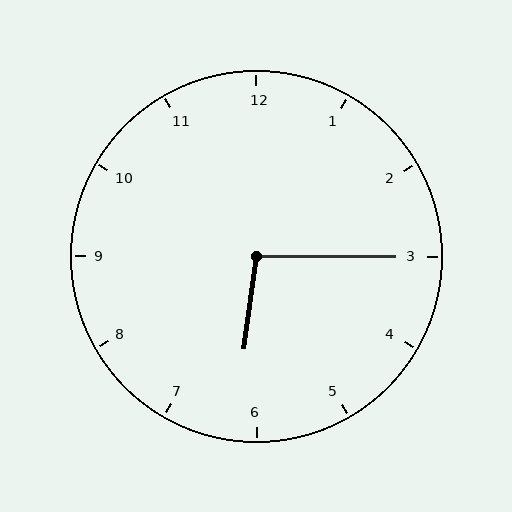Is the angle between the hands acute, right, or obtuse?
It is obtuse.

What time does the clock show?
6:15.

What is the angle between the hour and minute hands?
Approximately 98 degrees.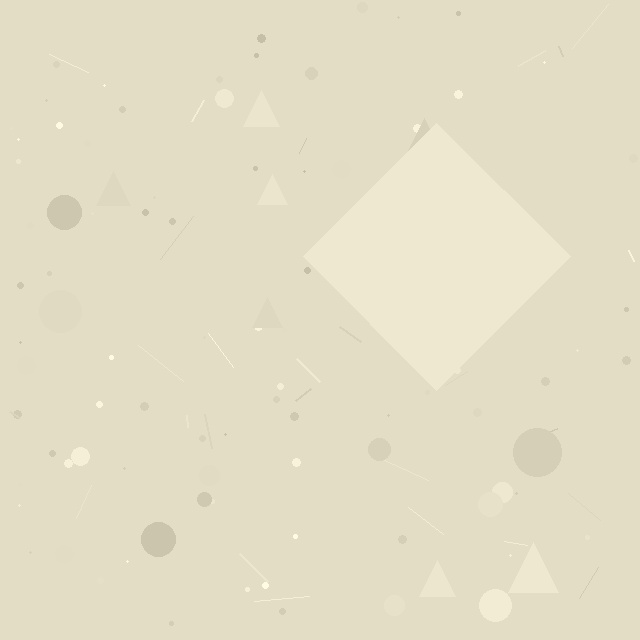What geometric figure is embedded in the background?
A diamond is embedded in the background.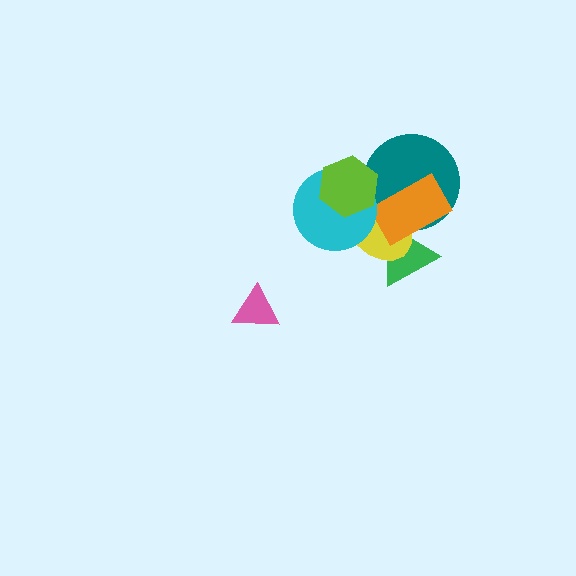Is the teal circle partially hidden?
Yes, it is partially covered by another shape.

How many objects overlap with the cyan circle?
2 objects overlap with the cyan circle.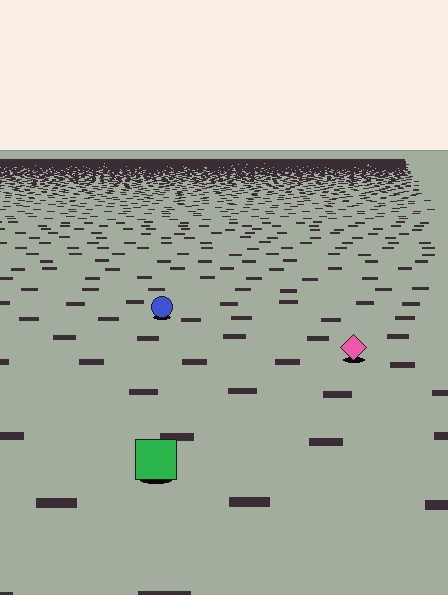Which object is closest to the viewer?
The green square is closest. The texture marks near it are larger and more spread out.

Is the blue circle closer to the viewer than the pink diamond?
No. The pink diamond is closer — you can tell from the texture gradient: the ground texture is coarser near it.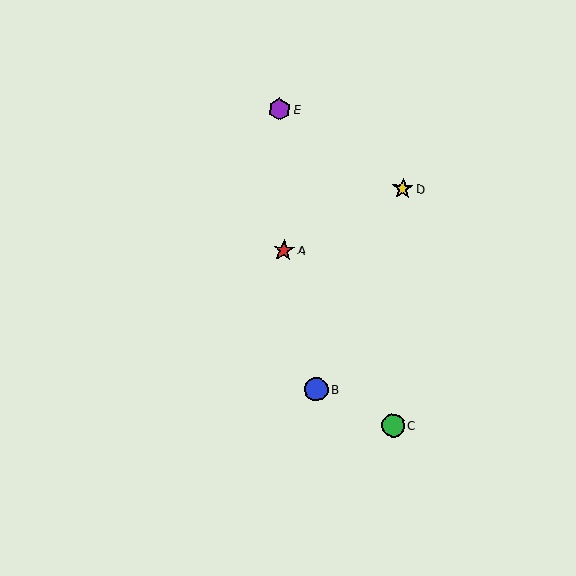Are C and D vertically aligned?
Yes, both are at x≈393.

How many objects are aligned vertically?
2 objects (C, D) are aligned vertically.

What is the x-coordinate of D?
Object D is at x≈403.